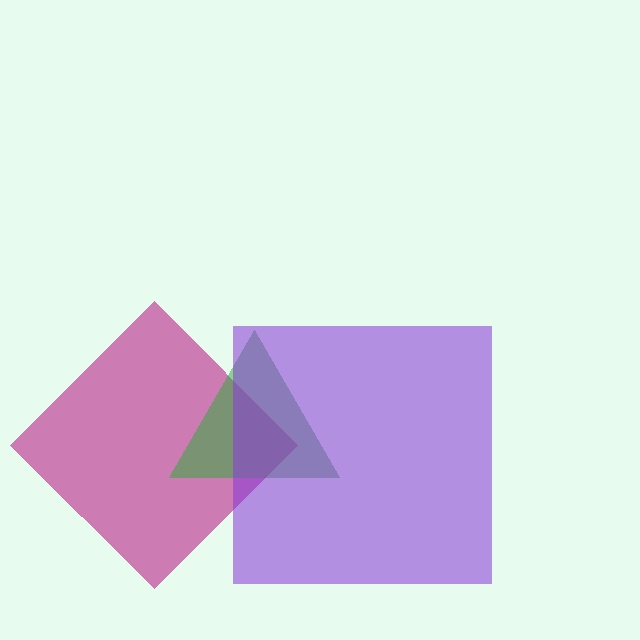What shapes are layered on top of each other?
The layered shapes are: a magenta diamond, a green triangle, a purple square.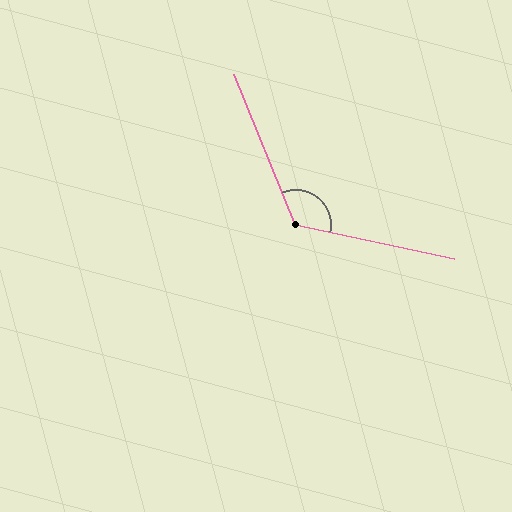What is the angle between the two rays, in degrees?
Approximately 124 degrees.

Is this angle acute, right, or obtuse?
It is obtuse.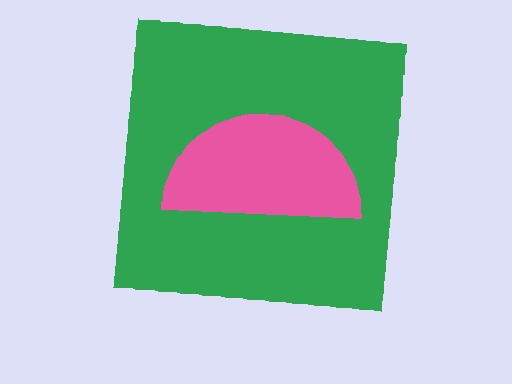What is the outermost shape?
The green square.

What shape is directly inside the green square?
The pink semicircle.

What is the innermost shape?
The pink semicircle.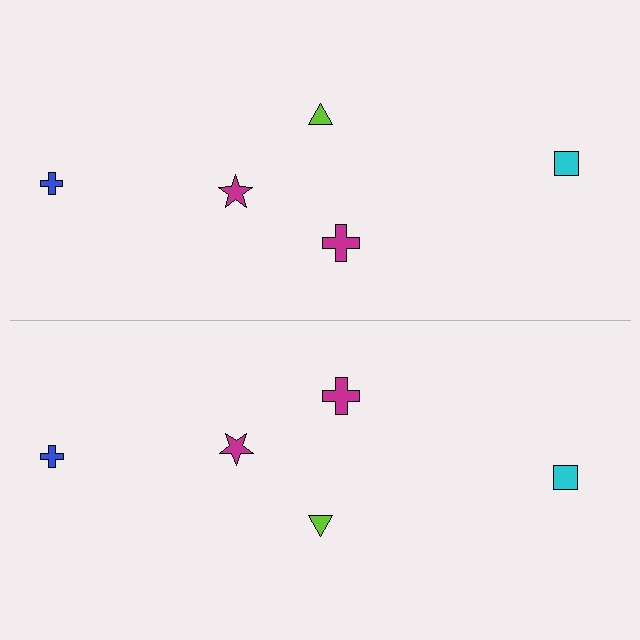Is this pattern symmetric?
Yes, this pattern has bilateral (reflection) symmetry.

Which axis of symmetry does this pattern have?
The pattern has a horizontal axis of symmetry running through the center of the image.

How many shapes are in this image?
There are 10 shapes in this image.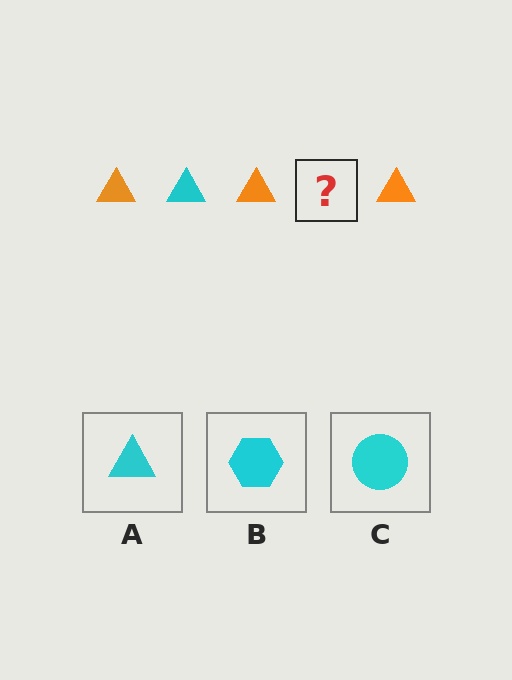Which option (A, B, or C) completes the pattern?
A.